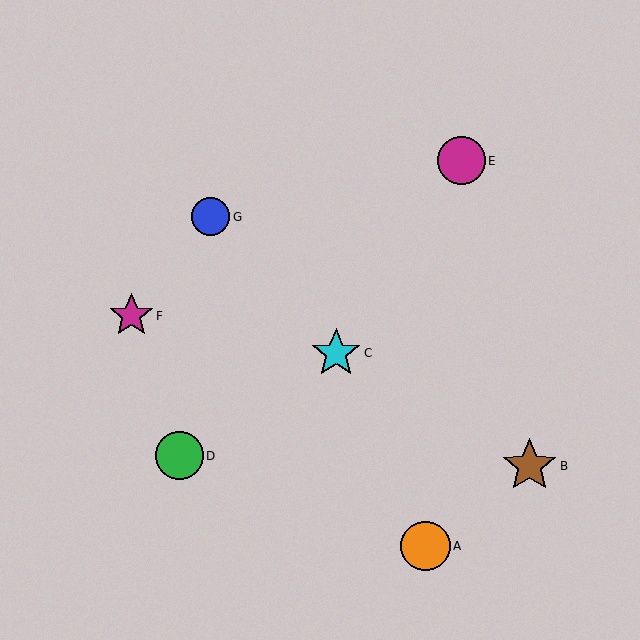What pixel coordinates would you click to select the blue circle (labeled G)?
Click at (211, 217) to select the blue circle G.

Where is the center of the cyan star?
The center of the cyan star is at (336, 353).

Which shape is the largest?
The brown star (labeled B) is the largest.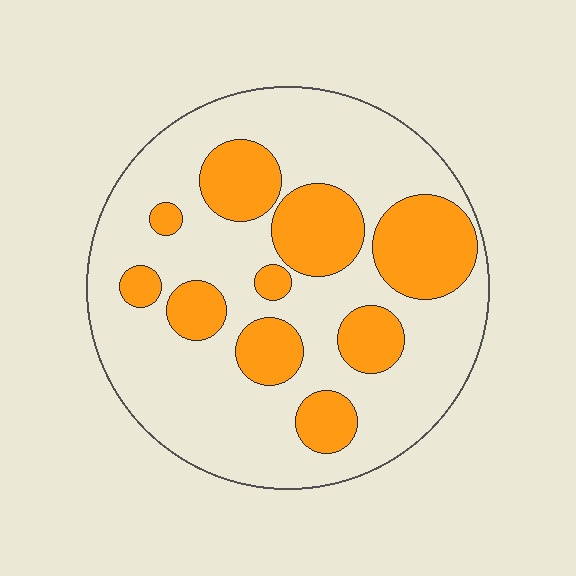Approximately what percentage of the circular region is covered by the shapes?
Approximately 30%.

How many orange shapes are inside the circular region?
10.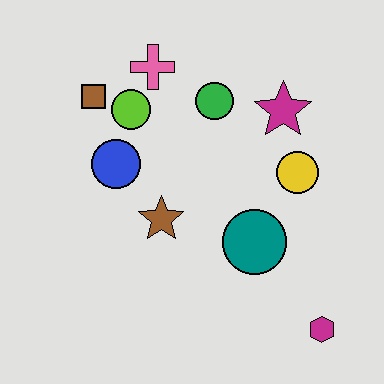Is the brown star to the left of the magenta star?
Yes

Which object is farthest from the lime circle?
The magenta hexagon is farthest from the lime circle.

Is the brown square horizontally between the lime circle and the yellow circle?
No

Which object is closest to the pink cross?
The lime circle is closest to the pink cross.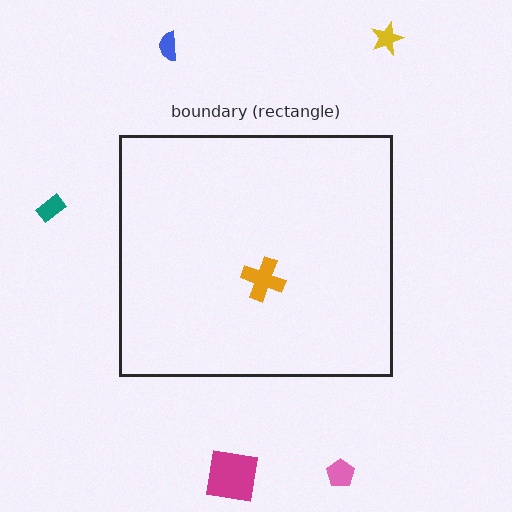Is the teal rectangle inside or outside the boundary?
Outside.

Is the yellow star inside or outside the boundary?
Outside.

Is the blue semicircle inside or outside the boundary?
Outside.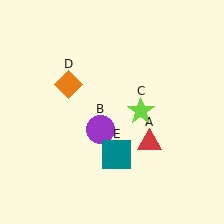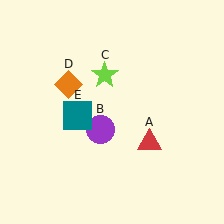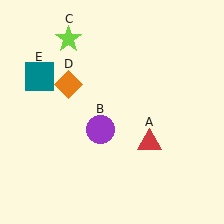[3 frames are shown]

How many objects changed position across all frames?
2 objects changed position: lime star (object C), teal square (object E).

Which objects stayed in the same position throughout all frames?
Red triangle (object A) and purple circle (object B) and orange diamond (object D) remained stationary.